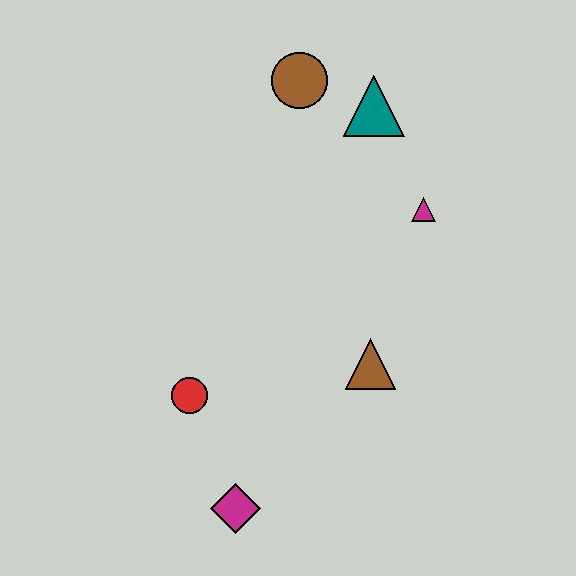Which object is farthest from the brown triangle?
The brown circle is farthest from the brown triangle.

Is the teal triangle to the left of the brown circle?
No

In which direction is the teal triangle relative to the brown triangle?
The teal triangle is above the brown triangle.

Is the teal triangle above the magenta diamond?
Yes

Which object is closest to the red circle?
The magenta diamond is closest to the red circle.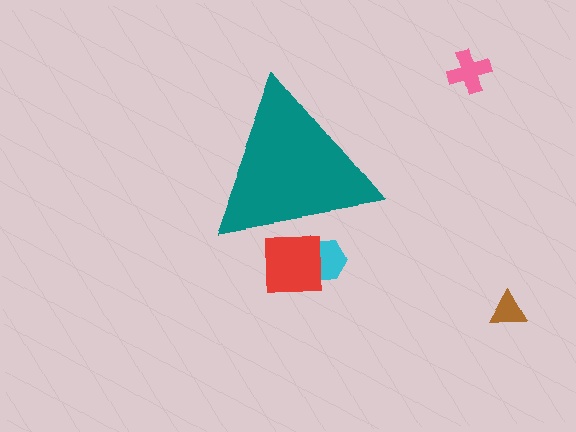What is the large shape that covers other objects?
A teal triangle.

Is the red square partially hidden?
Yes, the red square is partially hidden behind the teal triangle.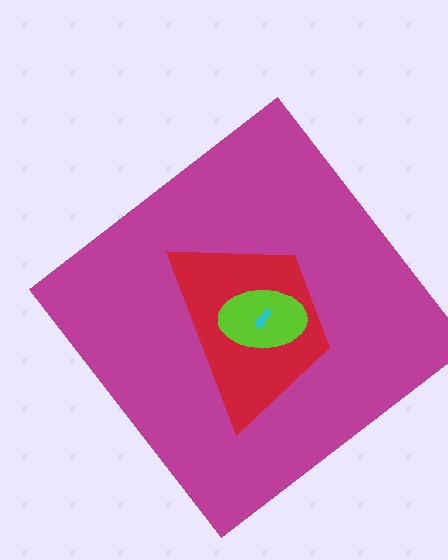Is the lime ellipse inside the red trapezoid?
Yes.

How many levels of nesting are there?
4.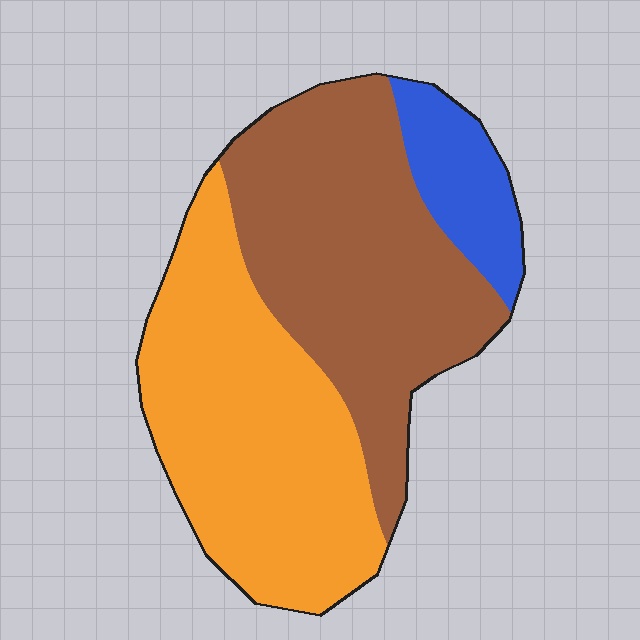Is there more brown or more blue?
Brown.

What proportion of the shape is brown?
Brown covers 45% of the shape.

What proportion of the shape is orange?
Orange covers 44% of the shape.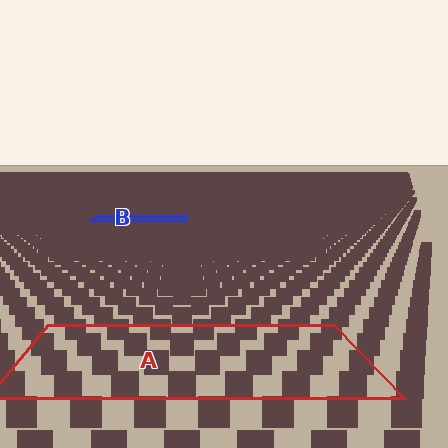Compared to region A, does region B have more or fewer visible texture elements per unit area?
Region B has more texture elements per unit area — they are packed more densely because it is farther away.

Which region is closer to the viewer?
Region A is closer. The texture elements there are larger and more spread out.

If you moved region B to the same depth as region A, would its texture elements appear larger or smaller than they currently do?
They would appear larger. At a closer depth, the same texture elements are projected at a bigger on-screen size.